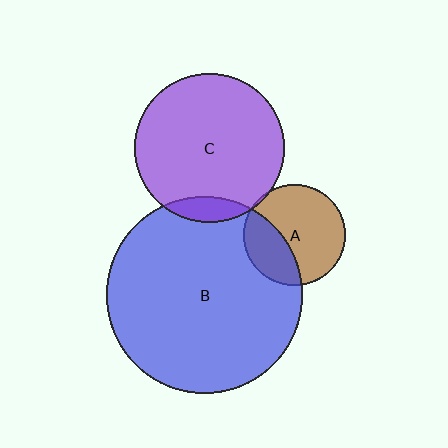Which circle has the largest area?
Circle B (blue).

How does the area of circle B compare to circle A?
Approximately 3.7 times.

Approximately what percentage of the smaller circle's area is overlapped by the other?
Approximately 5%.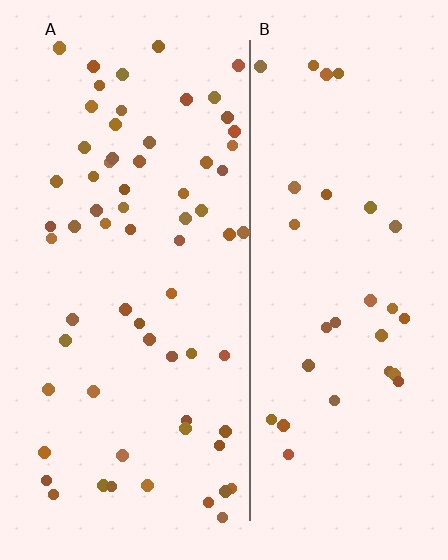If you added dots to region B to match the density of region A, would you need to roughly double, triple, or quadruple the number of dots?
Approximately double.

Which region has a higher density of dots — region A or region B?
A (the left).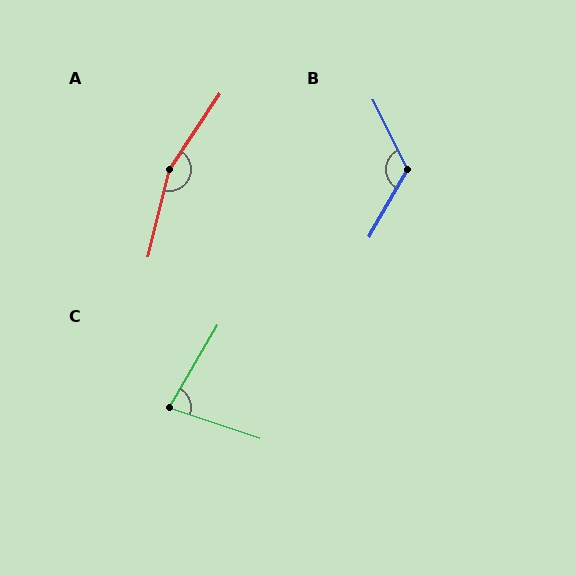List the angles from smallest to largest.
C (78°), B (124°), A (160°).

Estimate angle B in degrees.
Approximately 124 degrees.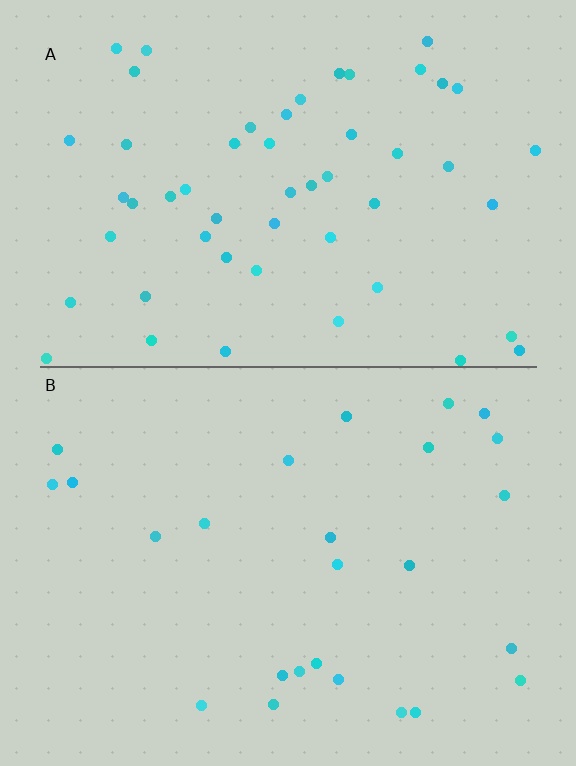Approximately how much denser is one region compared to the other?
Approximately 2.0× — region A over region B.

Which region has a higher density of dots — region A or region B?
A (the top).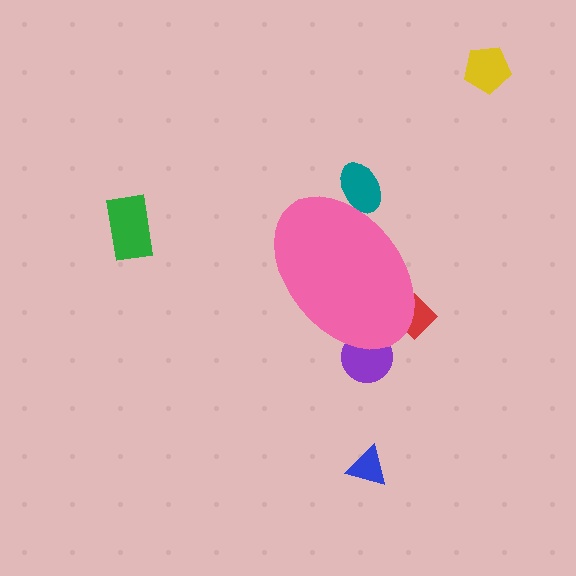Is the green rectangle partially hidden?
No, the green rectangle is fully visible.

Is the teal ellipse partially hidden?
Yes, the teal ellipse is partially hidden behind the pink ellipse.